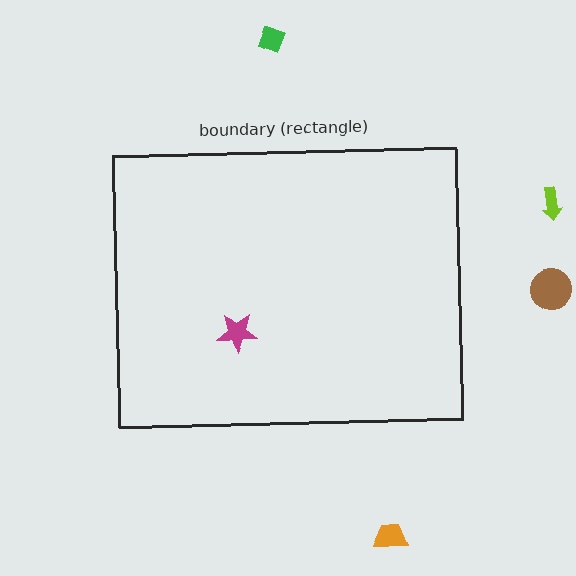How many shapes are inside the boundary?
1 inside, 4 outside.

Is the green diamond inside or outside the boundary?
Outside.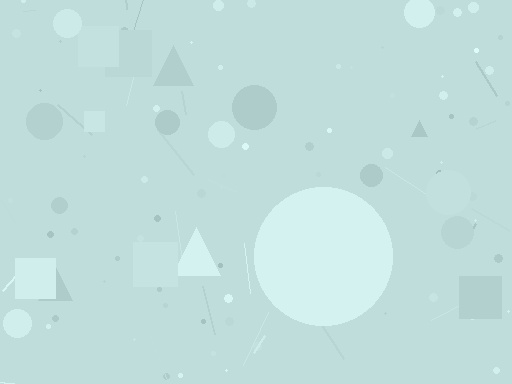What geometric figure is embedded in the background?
A circle is embedded in the background.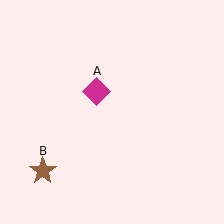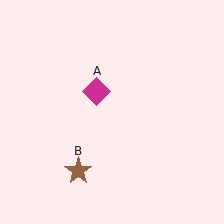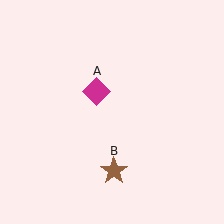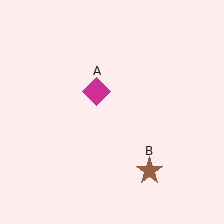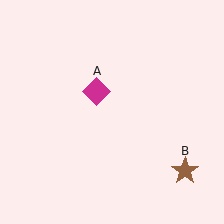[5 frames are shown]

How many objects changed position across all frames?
1 object changed position: brown star (object B).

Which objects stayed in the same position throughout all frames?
Magenta diamond (object A) remained stationary.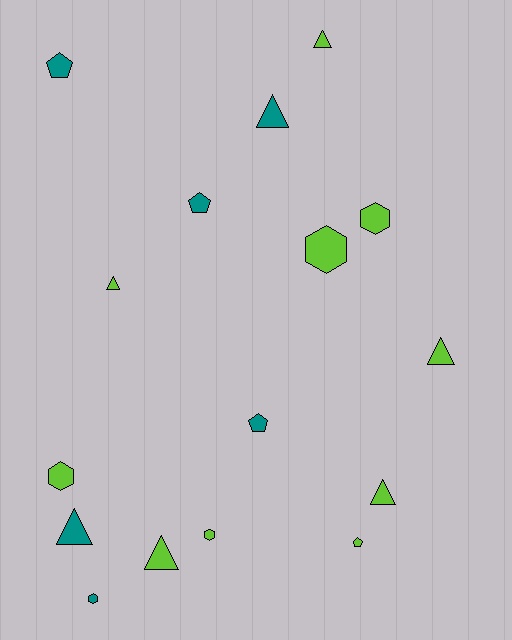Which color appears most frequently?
Lime, with 10 objects.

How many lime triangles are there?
There are 5 lime triangles.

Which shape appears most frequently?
Triangle, with 7 objects.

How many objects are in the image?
There are 16 objects.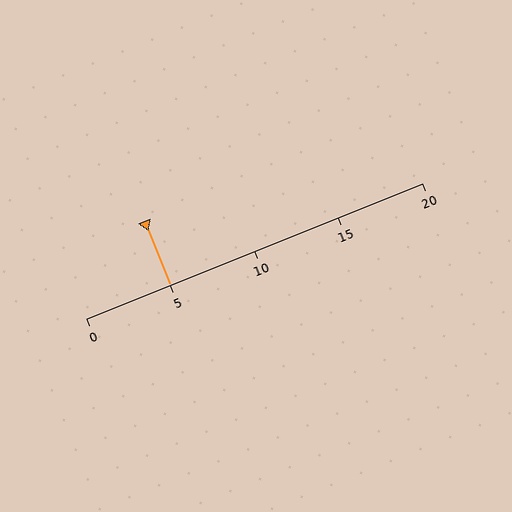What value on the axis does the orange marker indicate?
The marker indicates approximately 5.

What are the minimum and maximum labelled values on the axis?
The axis runs from 0 to 20.